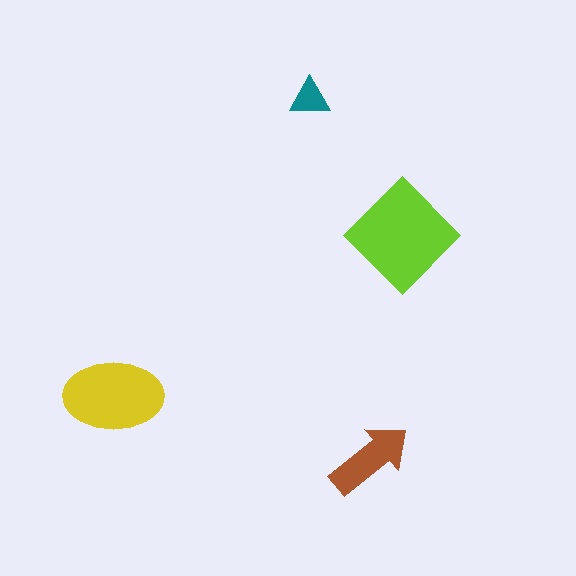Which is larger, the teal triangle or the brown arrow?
The brown arrow.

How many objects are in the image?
There are 4 objects in the image.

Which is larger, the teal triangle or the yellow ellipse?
The yellow ellipse.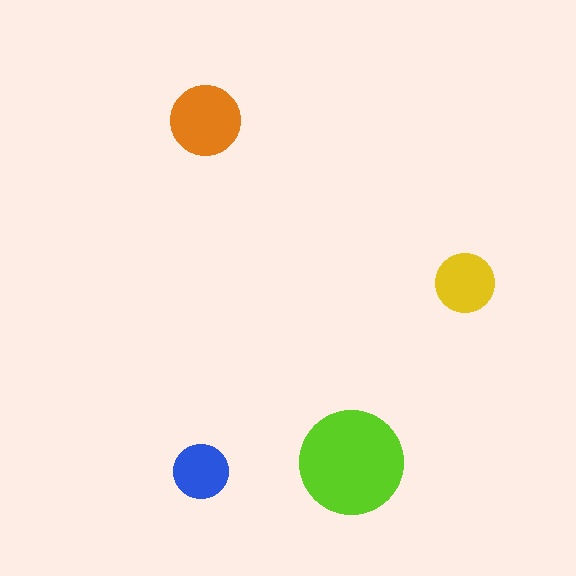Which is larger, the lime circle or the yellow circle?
The lime one.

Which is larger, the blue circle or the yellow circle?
The yellow one.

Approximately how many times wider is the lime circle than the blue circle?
About 2 times wider.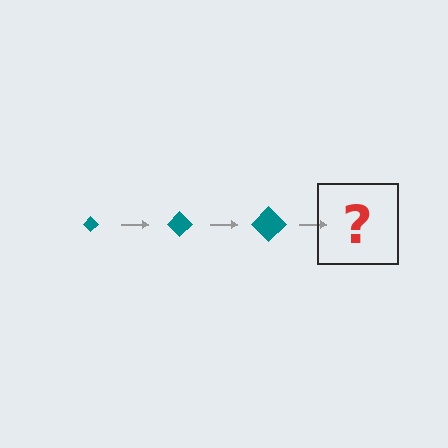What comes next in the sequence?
The next element should be a teal diamond, larger than the previous one.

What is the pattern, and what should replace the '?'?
The pattern is that the diamond gets progressively larger each step. The '?' should be a teal diamond, larger than the previous one.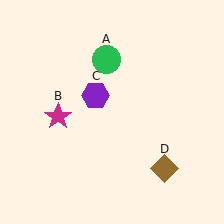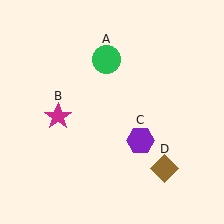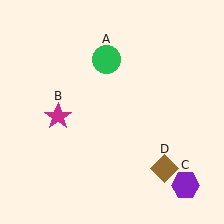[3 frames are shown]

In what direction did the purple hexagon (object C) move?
The purple hexagon (object C) moved down and to the right.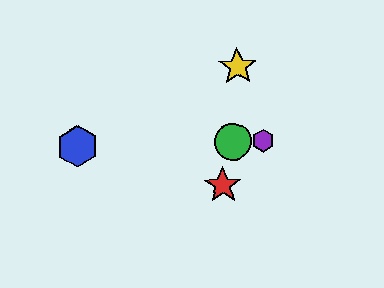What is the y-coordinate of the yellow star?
The yellow star is at y≈67.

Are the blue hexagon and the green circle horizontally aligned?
Yes, both are at y≈146.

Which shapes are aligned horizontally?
The blue hexagon, the green circle, the purple hexagon are aligned horizontally.